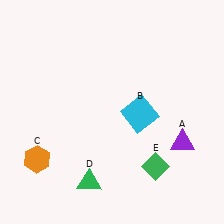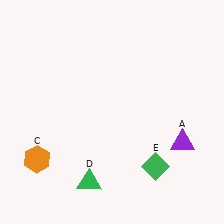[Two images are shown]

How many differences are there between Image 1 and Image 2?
There is 1 difference between the two images.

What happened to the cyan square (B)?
The cyan square (B) was removed in Image 2. It was in the bottom-right area of Image 1.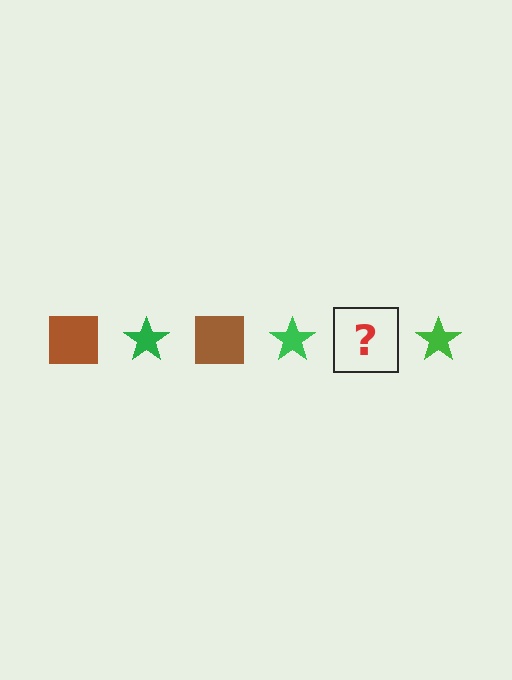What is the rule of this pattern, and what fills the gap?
The rule is that the pattern alternates between brown square and green star. The gap should be filled with a brown square.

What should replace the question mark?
The question mark should be replaced with a brown square.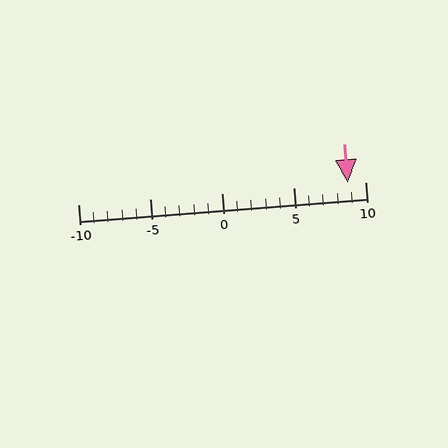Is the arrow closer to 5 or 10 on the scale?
The arrow is closer to 10.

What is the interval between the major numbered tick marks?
The major tick marks are spaced 5 units apart.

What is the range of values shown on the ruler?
The ruler shows values from -10 to 10.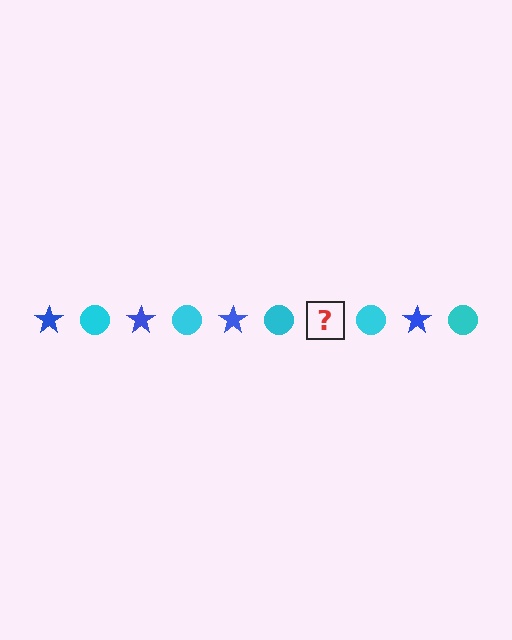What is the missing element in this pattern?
The missing element is a blue star.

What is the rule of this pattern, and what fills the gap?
The rule is that the pattern alternates between blue star and cyan circle. The gap should be filled with a blue star.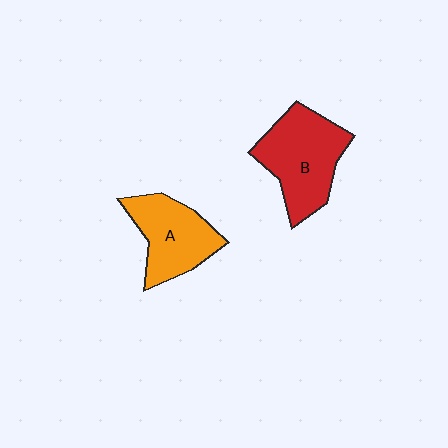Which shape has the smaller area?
Shape A (orange).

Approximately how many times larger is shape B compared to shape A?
Approximately 1.2 times.